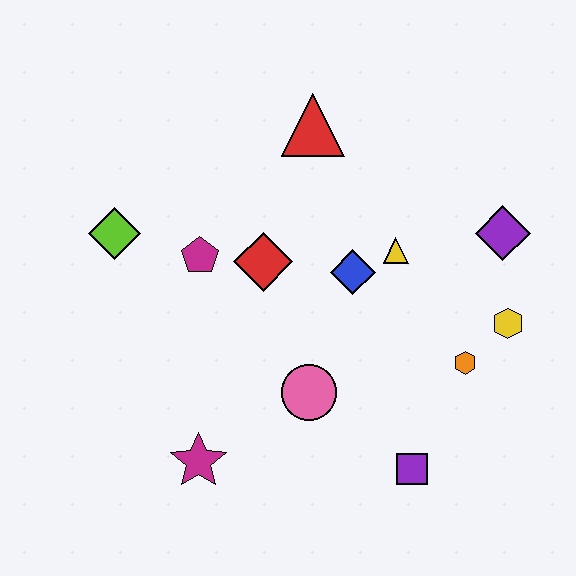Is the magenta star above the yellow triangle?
No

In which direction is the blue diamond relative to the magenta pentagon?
The blue diamond is to the right of the magenta pentagon.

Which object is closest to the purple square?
The orange hexagon is closest to the purple square.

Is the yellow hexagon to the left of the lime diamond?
No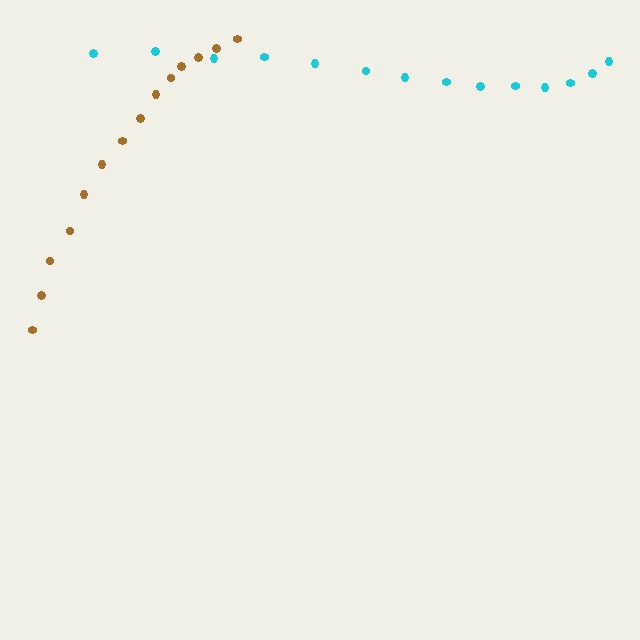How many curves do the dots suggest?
There are 2 distinct paths.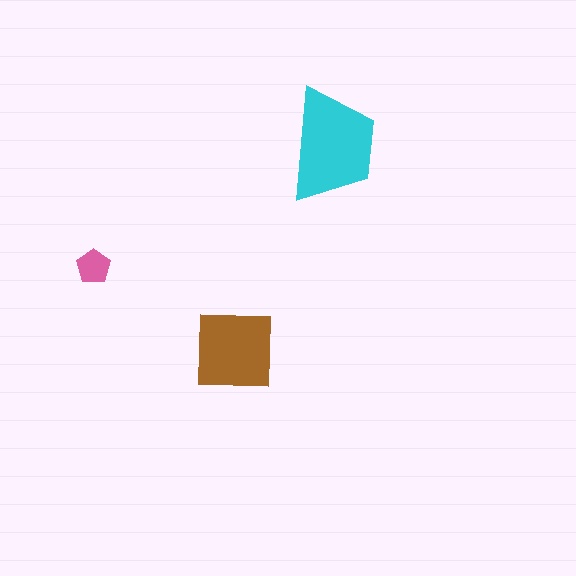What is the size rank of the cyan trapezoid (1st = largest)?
1st.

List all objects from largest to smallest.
The cyan trapezoid, the brown square, the pink pentagon.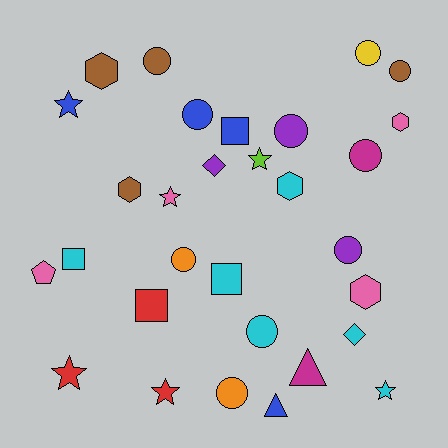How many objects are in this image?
There are 30 objects.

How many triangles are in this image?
There are 2 triangles.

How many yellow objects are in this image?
There is 1 yellow object.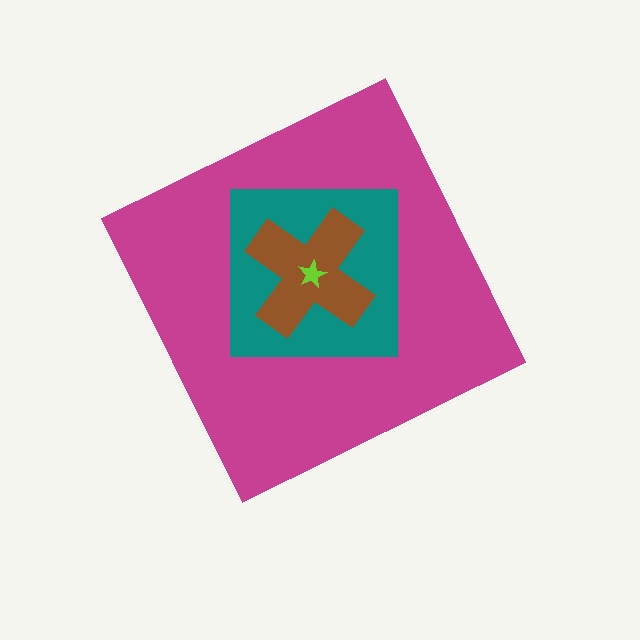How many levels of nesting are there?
4.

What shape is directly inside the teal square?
The brown cross.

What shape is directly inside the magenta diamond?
The teal square.